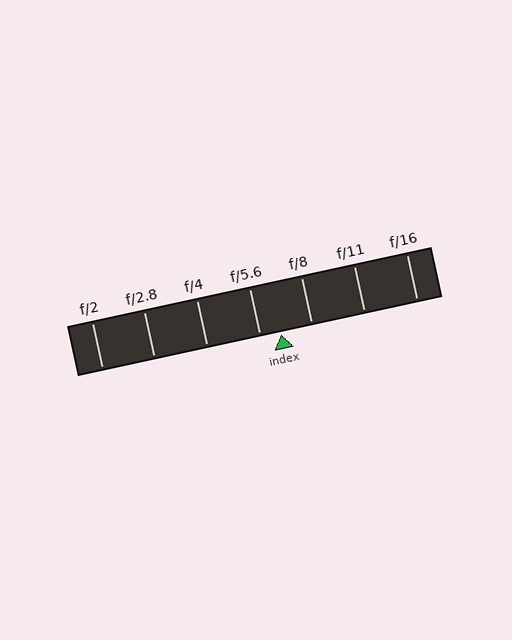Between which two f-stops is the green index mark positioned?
The index mark is between f/5.6 and f/8.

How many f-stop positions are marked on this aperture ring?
There are 7 f-stop positions marked.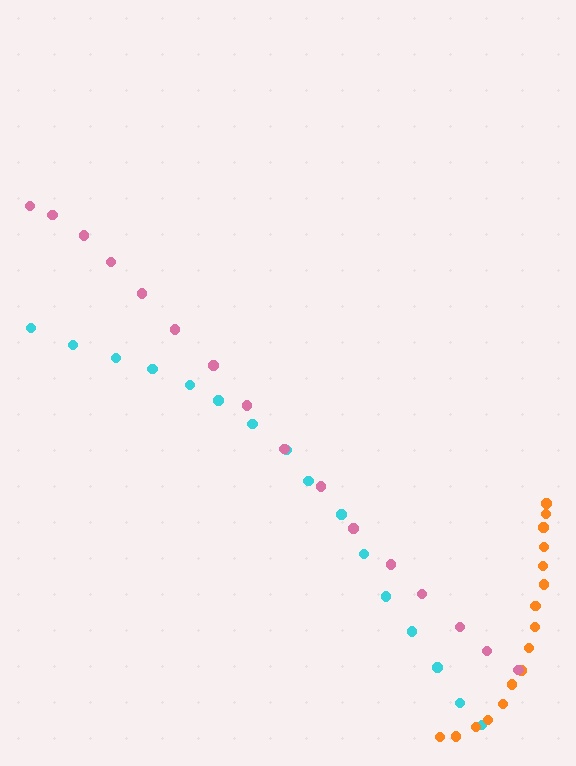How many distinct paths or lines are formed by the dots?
There are 3 distinct paths.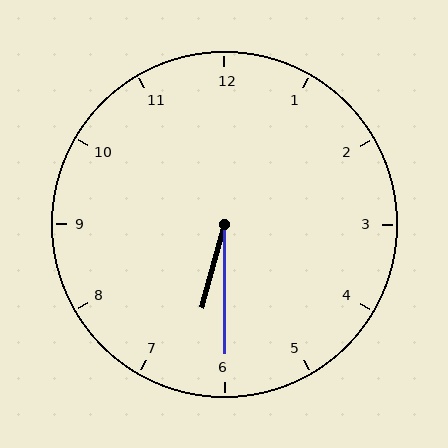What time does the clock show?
6:30.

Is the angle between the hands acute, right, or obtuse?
It is acute.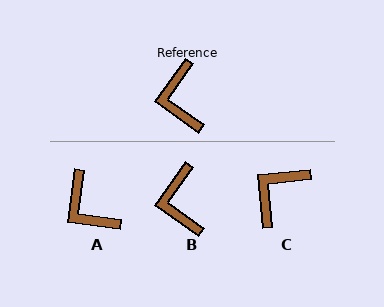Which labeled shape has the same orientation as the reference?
B.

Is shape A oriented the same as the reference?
No, it is off by about 28 degrees.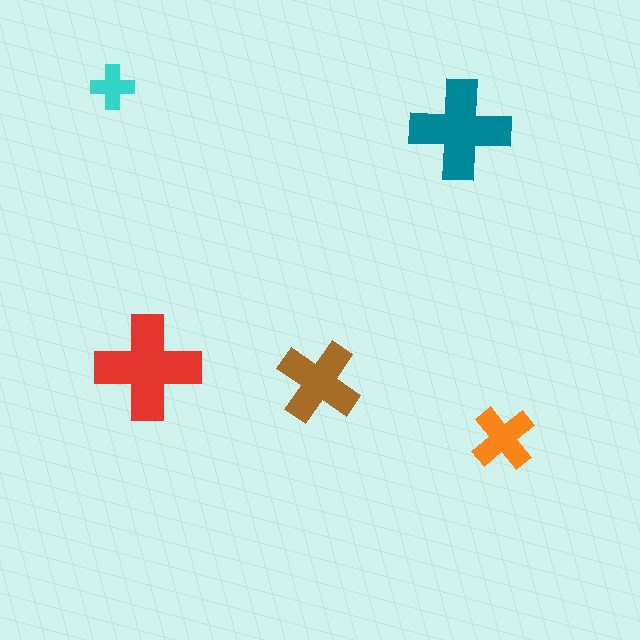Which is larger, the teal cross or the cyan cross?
The teal one.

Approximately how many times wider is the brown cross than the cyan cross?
About 2 times wider.